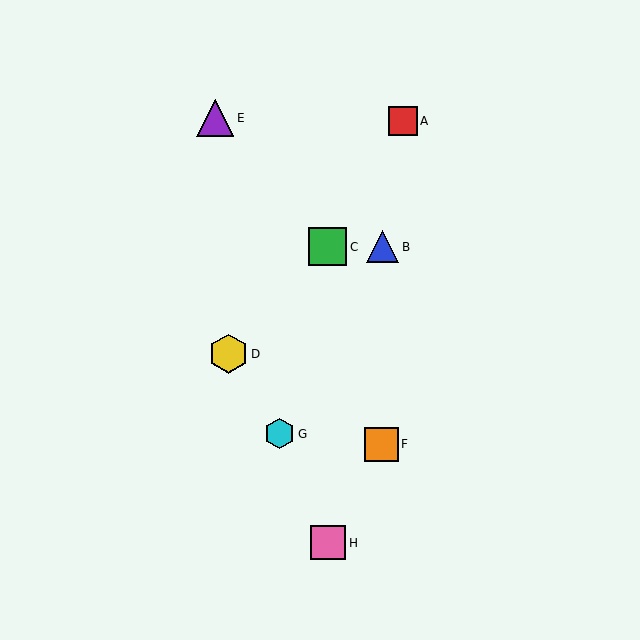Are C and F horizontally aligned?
No, C is at y≈247 and F is at y≈444.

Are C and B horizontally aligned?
Yes, both are at y≈247.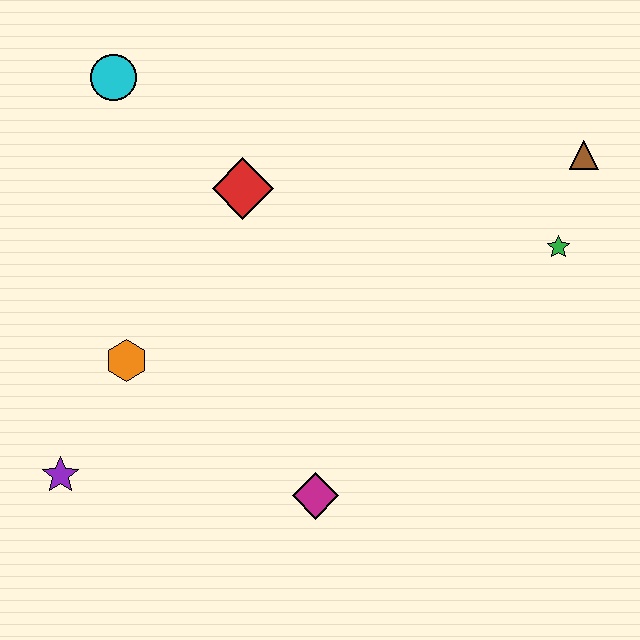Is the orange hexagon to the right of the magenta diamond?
No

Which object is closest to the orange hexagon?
The purple star is closest to the orange hexagon.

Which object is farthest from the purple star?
The brown triangle is farthest from the purple star.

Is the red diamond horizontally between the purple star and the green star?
Yes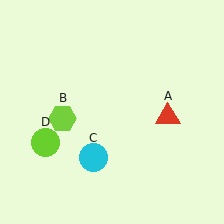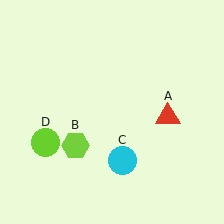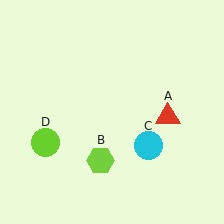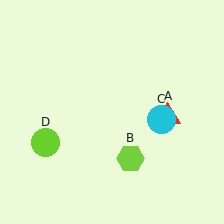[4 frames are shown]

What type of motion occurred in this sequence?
The lime hexagon (object B), cyan circle (object C) rotated counterclockwise around the center of the scene.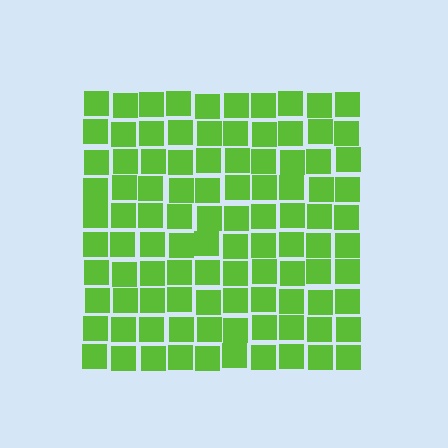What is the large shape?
The large shape is a square.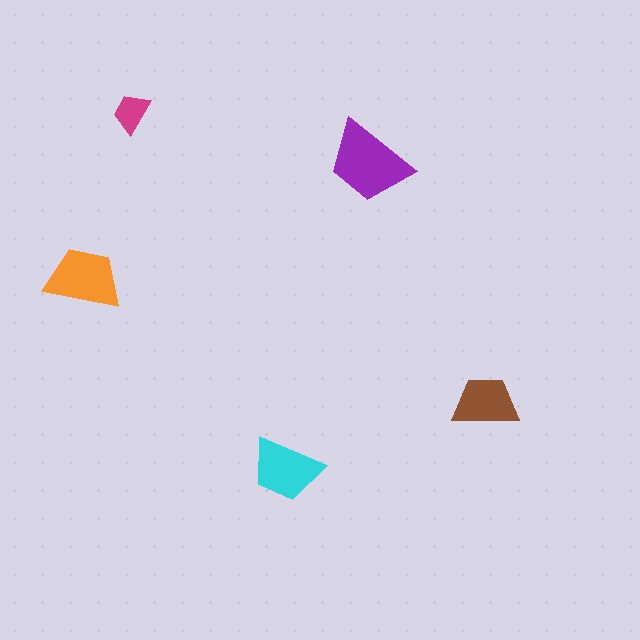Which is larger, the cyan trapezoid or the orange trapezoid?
The orange one.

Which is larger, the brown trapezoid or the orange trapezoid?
The orange one.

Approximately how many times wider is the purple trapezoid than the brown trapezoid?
About 1.5 times wider.